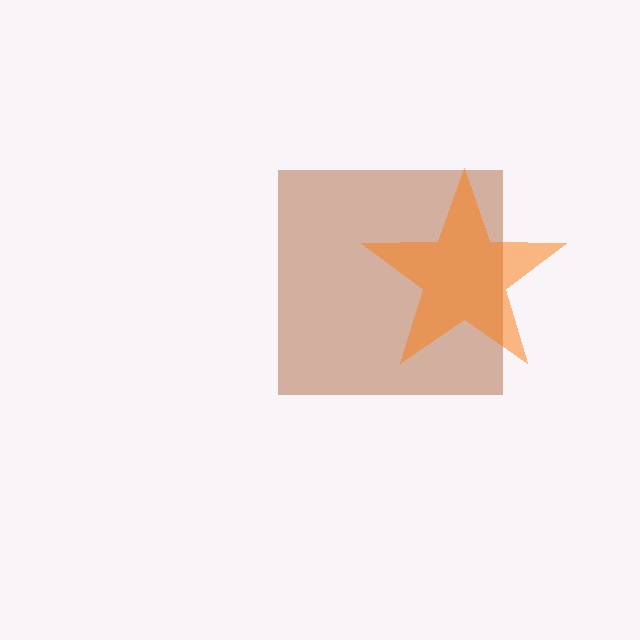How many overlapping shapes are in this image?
There are 2 overlapping shapes in the image.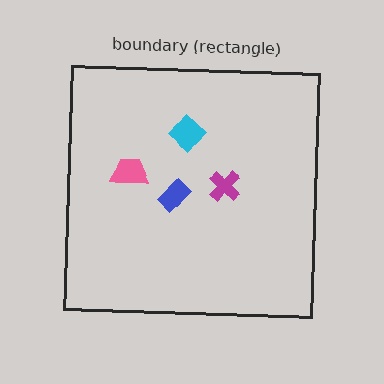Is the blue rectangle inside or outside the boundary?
Inside.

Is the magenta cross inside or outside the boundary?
Inside.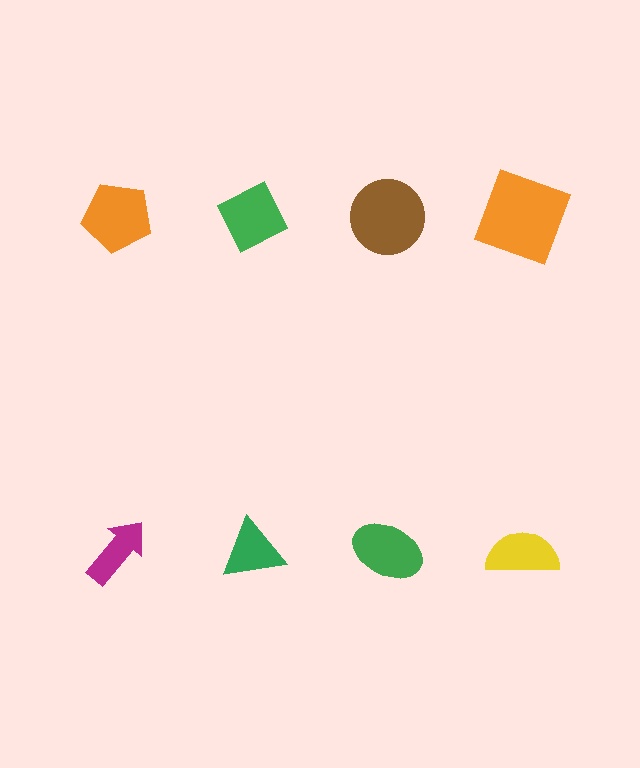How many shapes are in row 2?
4 shapes.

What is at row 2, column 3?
A green ellipse.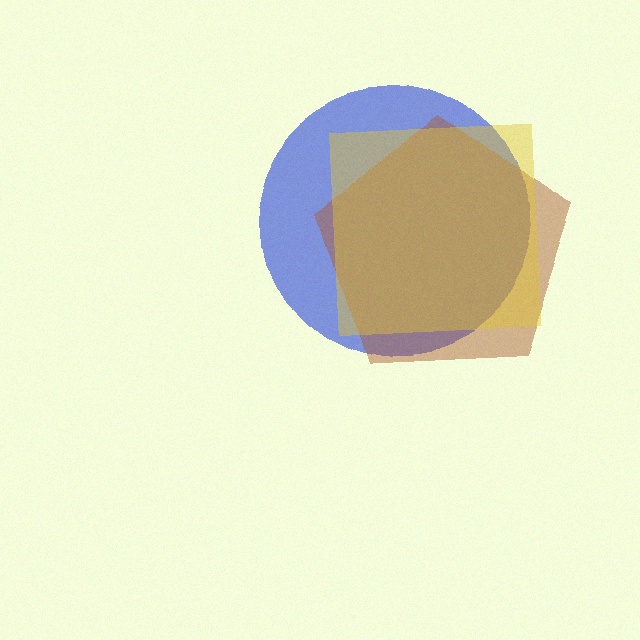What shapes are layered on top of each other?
The layered shapes are: a blue circle, a brown pentagon, a yellow square.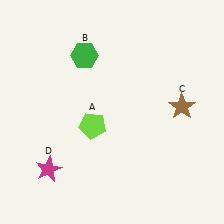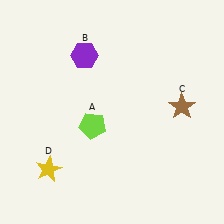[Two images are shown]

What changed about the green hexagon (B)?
In Image 1, B is green. In Image 2, it changed to purple.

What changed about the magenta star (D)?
In Image 1, D is magenta. In Image 2, it changed to yellow.